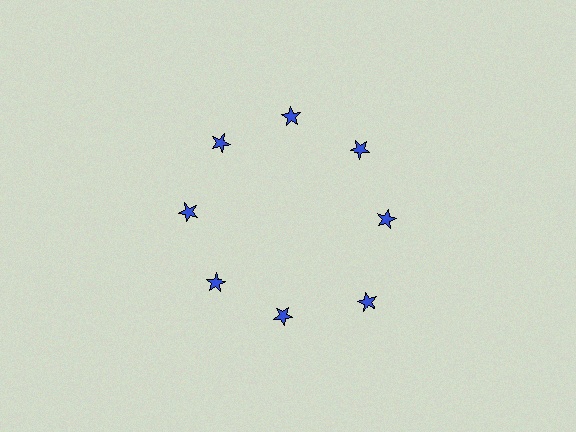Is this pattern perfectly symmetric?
No. The 8 blue stars are arranged in a ring, but one element near the 4 o'clock position is pushed outward from the center, breaking the 8-fold rotational symmetry.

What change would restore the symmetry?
The symmetry would be restored by moving it inward, back onto the ring so that all 8 stars sit at equal angles and equal distance from the center.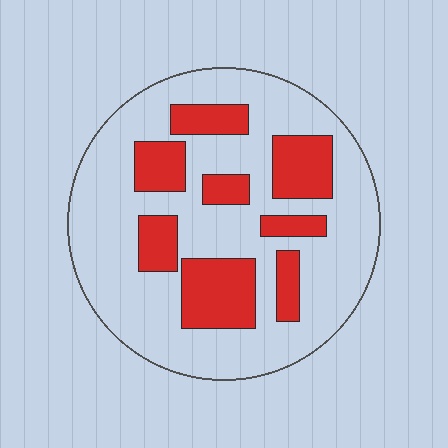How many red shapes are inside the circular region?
8.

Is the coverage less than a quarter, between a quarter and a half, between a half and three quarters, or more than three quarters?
Between a quarter and a half.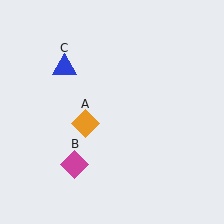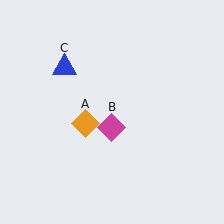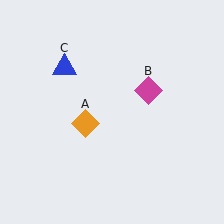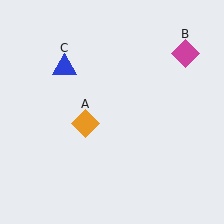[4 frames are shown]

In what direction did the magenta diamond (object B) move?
The magenta diamond (object B) moved up and to the right.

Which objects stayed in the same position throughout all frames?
Orange diamond (object A) and blue triangle (object C) remained stationary.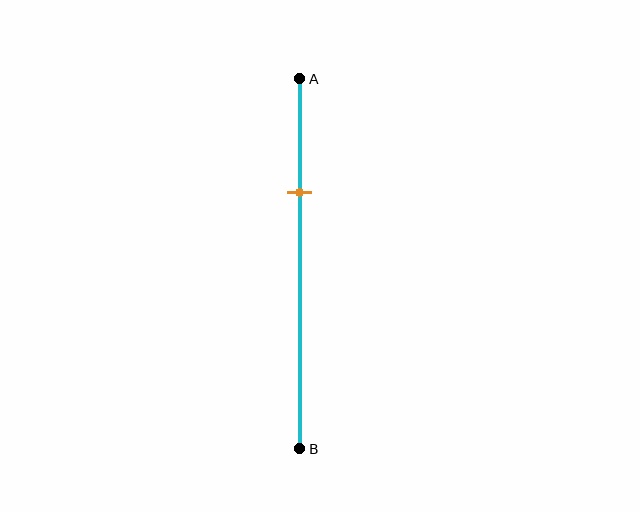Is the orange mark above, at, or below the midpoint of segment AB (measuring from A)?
The orange mark is above the midpoint of segment AB.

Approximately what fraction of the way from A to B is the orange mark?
The orange mark is approximately 30% of the way from A to B.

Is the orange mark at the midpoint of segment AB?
No, the mark is at about 30% from A, not at the 50% midpoint.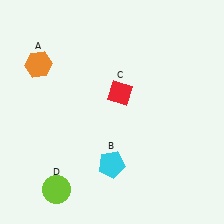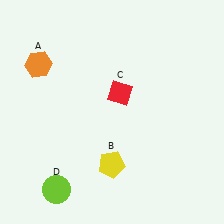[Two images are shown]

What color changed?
The pentagon (B) changed from cyan in Image 1 to yellow in Image 2.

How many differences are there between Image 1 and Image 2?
There is 1 difference between the two images.